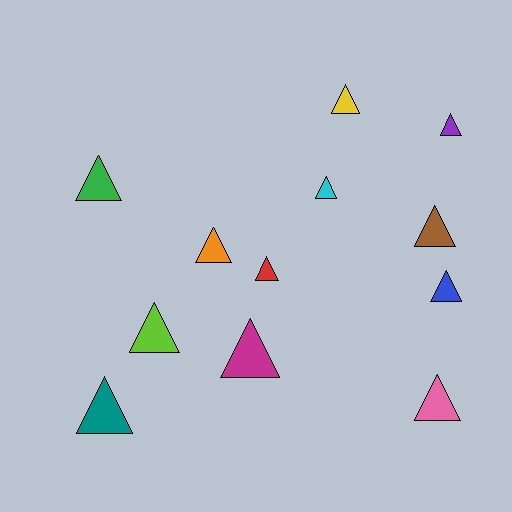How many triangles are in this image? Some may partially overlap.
There are 12 triangles.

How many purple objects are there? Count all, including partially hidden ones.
There is 1 purple object.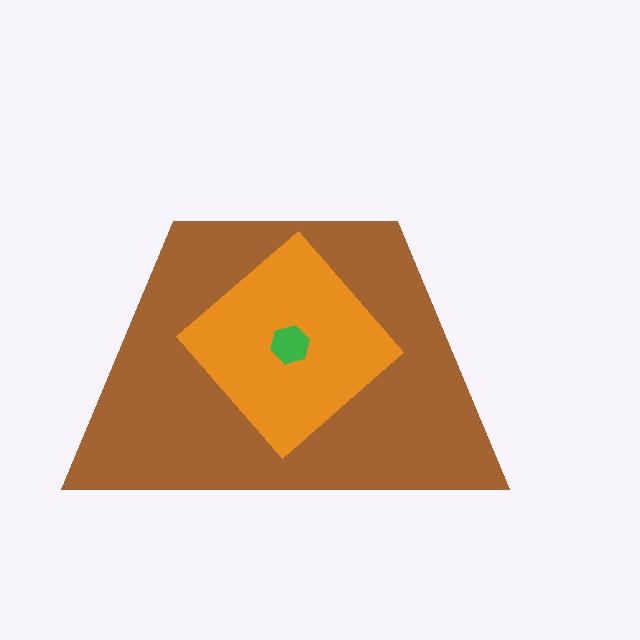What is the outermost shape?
The brown trapezoid.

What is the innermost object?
The green hexagon.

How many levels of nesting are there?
3.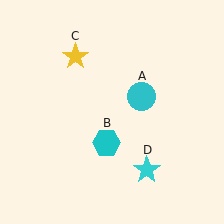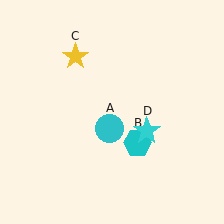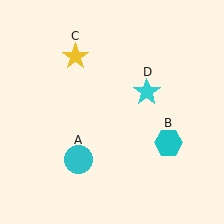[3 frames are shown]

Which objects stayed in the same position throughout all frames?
Yellow star (object C) remained stationary.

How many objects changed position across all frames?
3 objects changed position: cyan circle (object A), cyan hexagon (object B), cyan star (object D).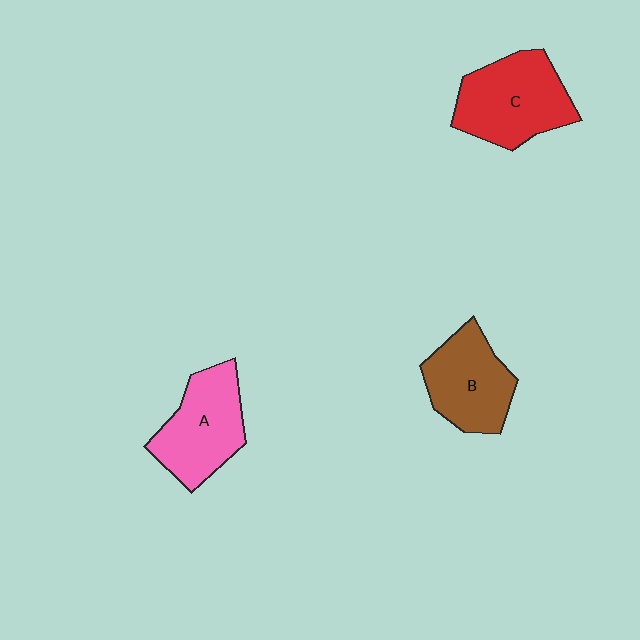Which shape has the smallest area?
Shape B (brown).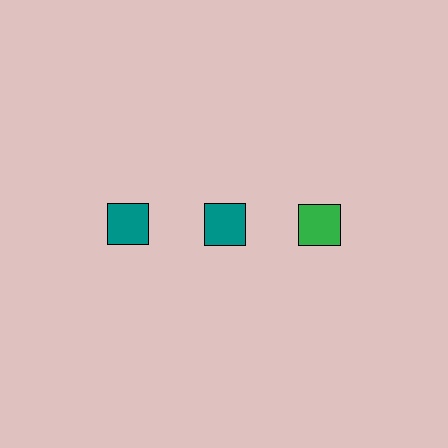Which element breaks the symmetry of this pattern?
The green square in the top row, center column breaks the symmetry. All other shapes are teal squares.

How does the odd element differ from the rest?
It has a different color: green instead of teal.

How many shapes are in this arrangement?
There are 3 shapes arranged in a grid pattern.